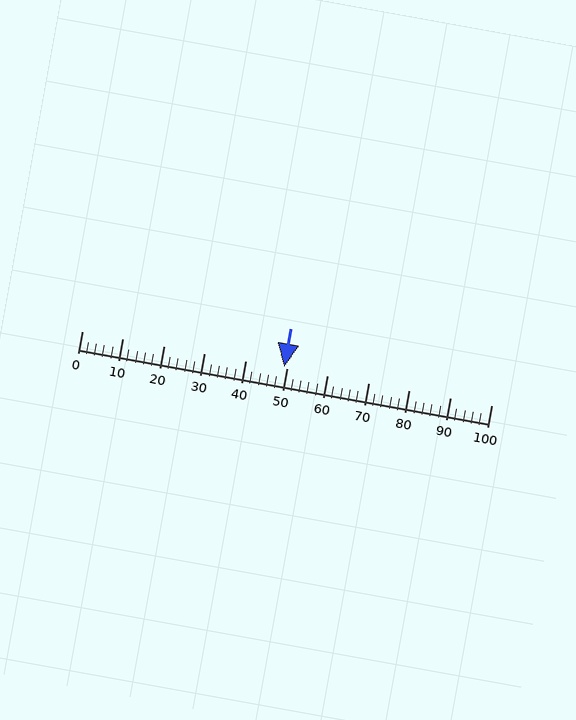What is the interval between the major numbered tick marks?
The major tick marks are spaced 10 units apart.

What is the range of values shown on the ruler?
The ruler shows values from 0 to 100.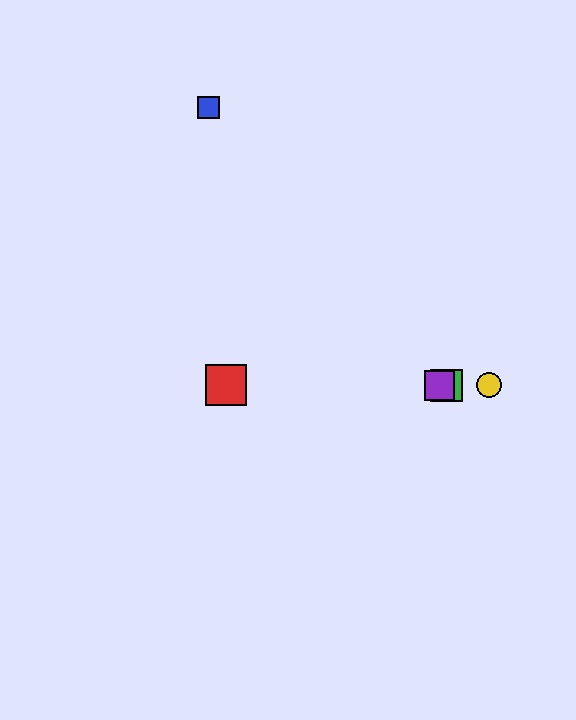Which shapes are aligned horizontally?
The red square, the green square, the yellow circle, the purple square are aligned horizontally.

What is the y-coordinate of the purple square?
The purple square is at y≈385.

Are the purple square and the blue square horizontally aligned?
No, the purple square is at y≈385 and the blue square is at y≈107.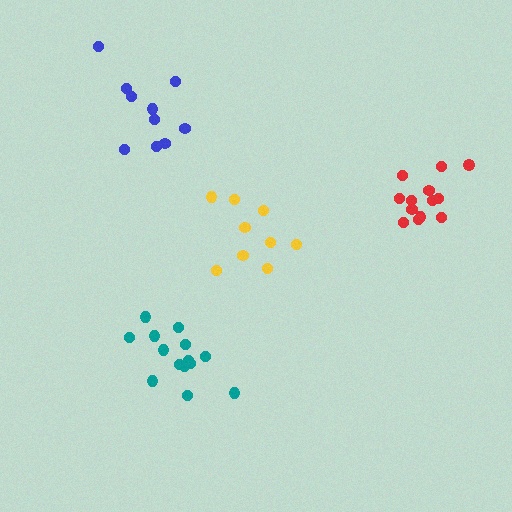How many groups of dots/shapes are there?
There are 4 groups.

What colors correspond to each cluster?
The clusters are colored: teal, blue, red, yellow.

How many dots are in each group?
Group 1: 14 dots, Group 2: 10 dots, Group 3: 13 dots, Group 4: 9 dots (46 total).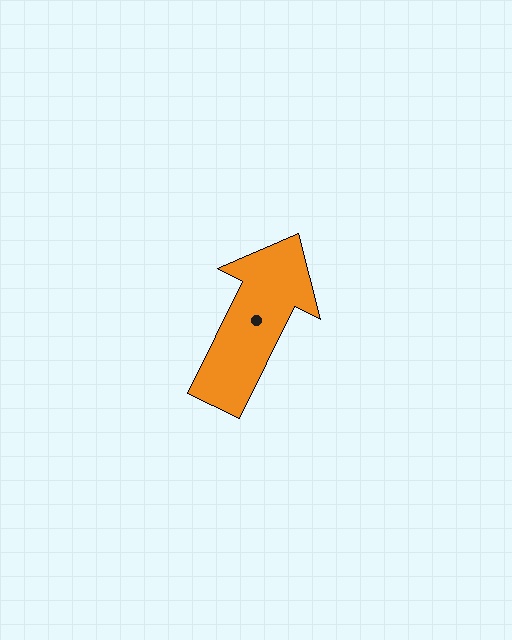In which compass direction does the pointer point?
Northeast.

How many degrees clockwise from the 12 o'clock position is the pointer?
Approximately 26 degrees.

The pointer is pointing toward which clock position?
Roughly 1 o'clock.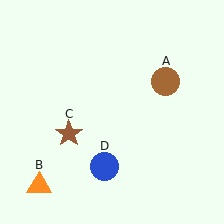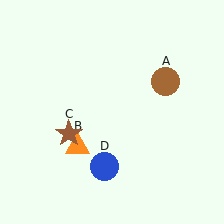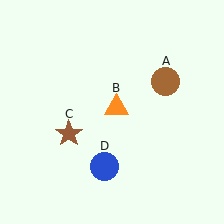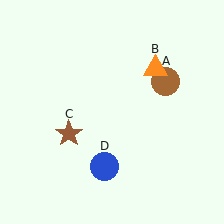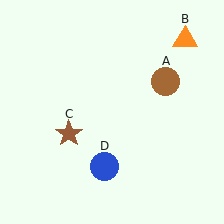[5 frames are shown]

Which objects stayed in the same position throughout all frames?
Brown circle (object A) and brown star (object C) and blue circle (object D) remained stationary.